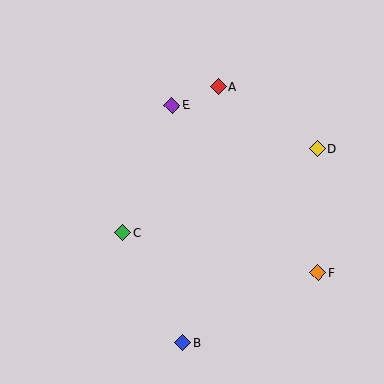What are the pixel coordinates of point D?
Point D is at (317, 149).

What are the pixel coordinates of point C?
Point C is at (123, 233).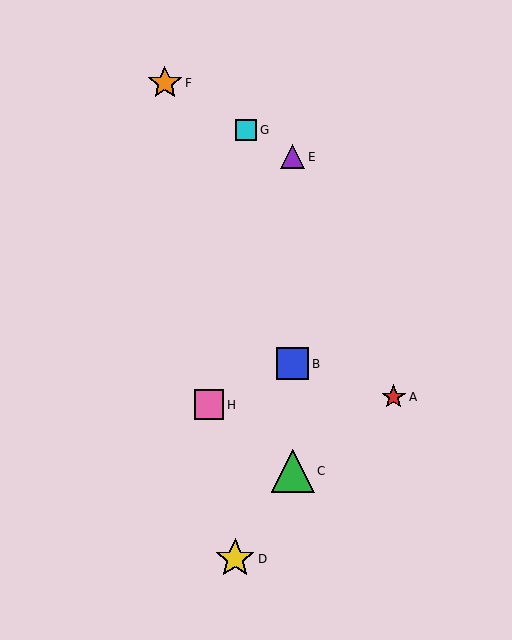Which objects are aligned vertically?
Objects B, C, E are aligned vertically.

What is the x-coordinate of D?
Object D is at x≈235.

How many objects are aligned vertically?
3 objects (B, C, E) are aligned vertically.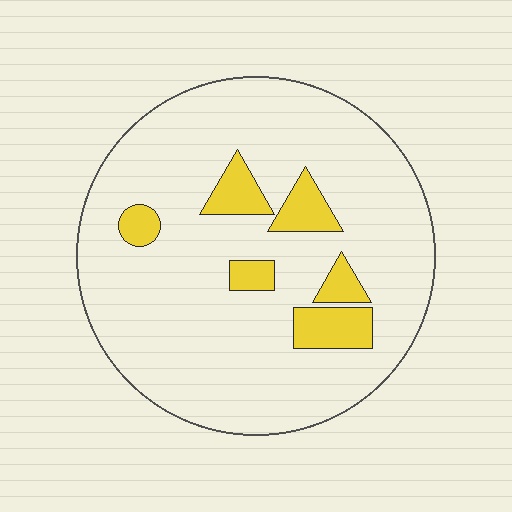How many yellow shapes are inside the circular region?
6.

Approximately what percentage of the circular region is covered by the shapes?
Approximately 15%.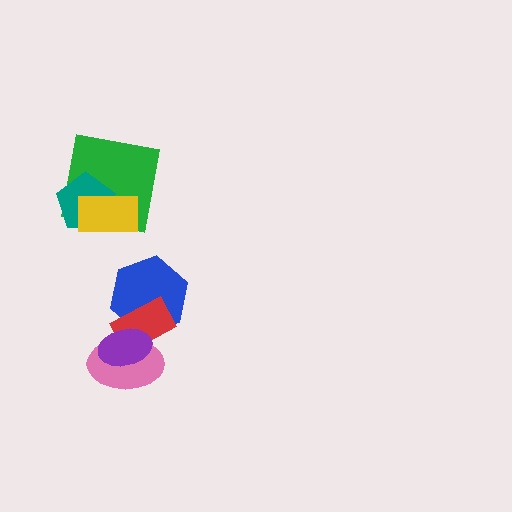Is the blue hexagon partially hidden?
Yes, it is partially covered by another shape.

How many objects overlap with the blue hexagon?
2 objects overlap with the blue hexagon.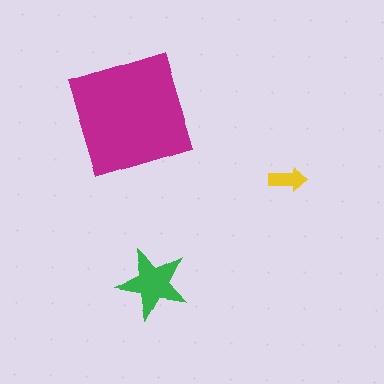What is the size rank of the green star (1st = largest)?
2nd.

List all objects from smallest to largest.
The yellow arrow, the green star, the magenta square.